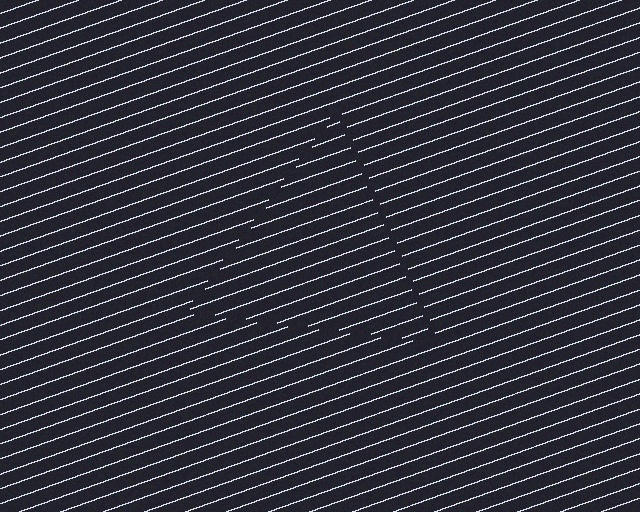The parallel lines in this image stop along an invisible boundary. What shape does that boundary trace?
An illusory triangle. The interior of the shape contains the same grating, shifted by half a period — the contour is defined by the phase discontinuity where line-ends from the inner and outer gratings abut.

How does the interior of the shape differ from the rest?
The interior of the shape contains the same grating, shifted by half a period — the contour is defined by the phase discontinuity where line-ends from the inner and outer gratings abut.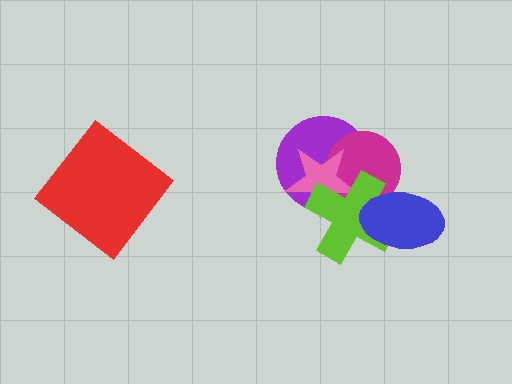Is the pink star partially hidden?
Yes, it is partially covered by another shape.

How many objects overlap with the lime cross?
4 objects overlap with the lime cross.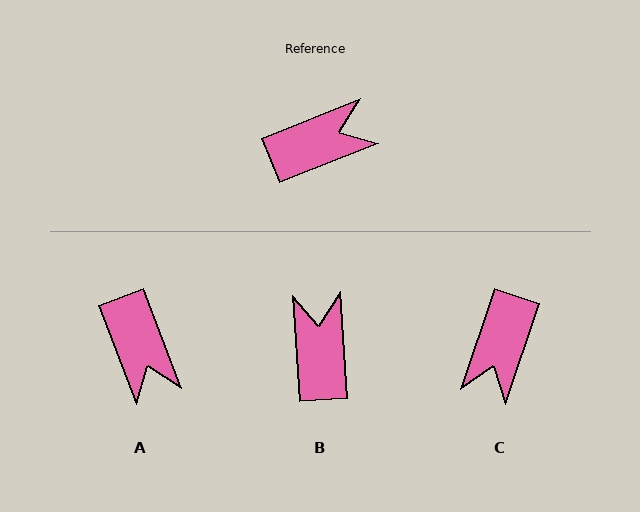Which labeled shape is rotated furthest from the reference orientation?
C, about 131 degrees away.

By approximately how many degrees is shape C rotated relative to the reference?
Approximately 131 degrees clockwise.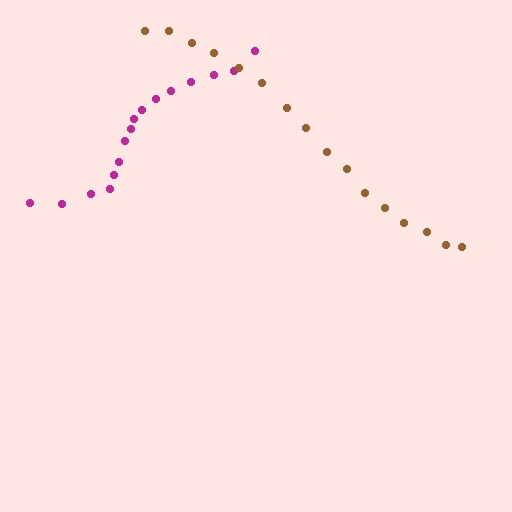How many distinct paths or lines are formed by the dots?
There are 2 distinct paths.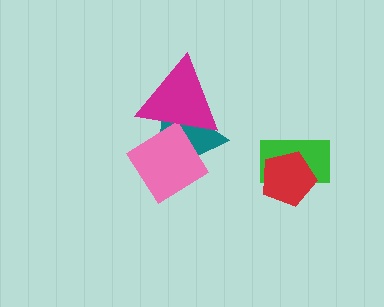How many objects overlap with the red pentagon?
1 object overlaps with the red pentagon.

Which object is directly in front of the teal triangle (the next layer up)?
The pink diamond is directly in front of the teal triangle.